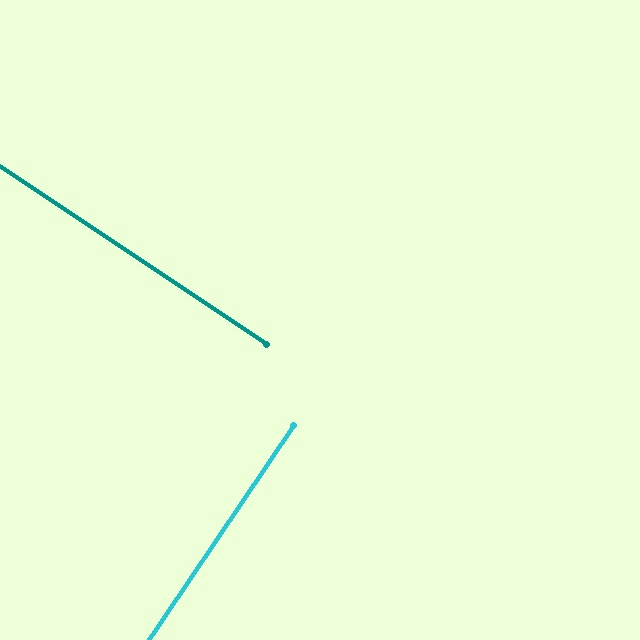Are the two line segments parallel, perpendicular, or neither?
Perpendicular — they meet at approximately 89°.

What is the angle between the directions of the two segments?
Approximately 89 degrees.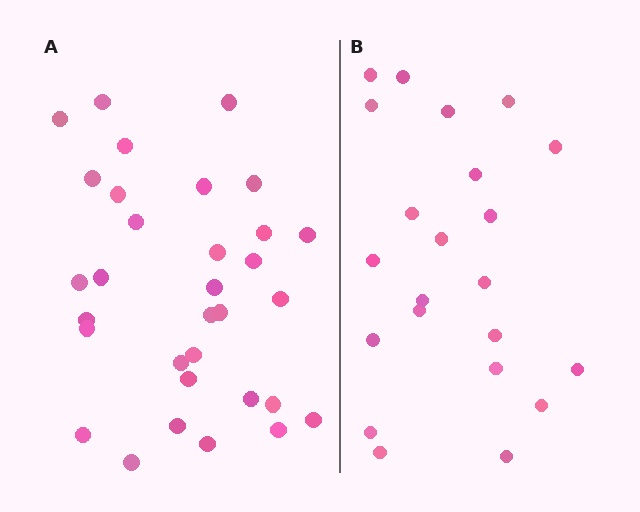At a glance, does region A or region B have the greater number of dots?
Region A (the left region) has more dots.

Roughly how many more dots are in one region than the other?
Region A has roughly 10 or so more dots than region B.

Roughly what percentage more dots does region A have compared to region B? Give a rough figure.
About 45% more.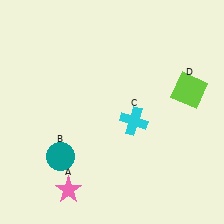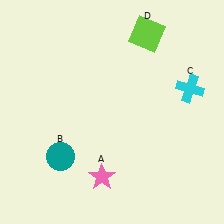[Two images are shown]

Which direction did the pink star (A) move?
The pink star (A) moved right.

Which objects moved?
The objects that moved are: the pink star (A), the cyan cross (C), the lime square (D).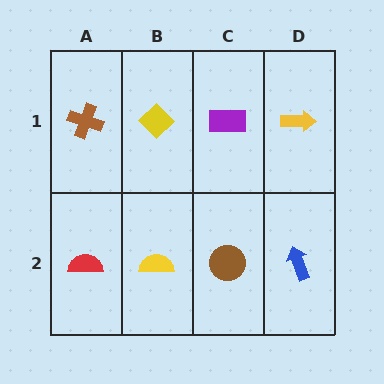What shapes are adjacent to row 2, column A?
A brown cross (row 1, column A), a yellow semicircle (row 2, column B).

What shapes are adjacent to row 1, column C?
A brown circle (row 2, column C), a yellow diamond (row 1, column B), a yellow arrow (row 1, column D).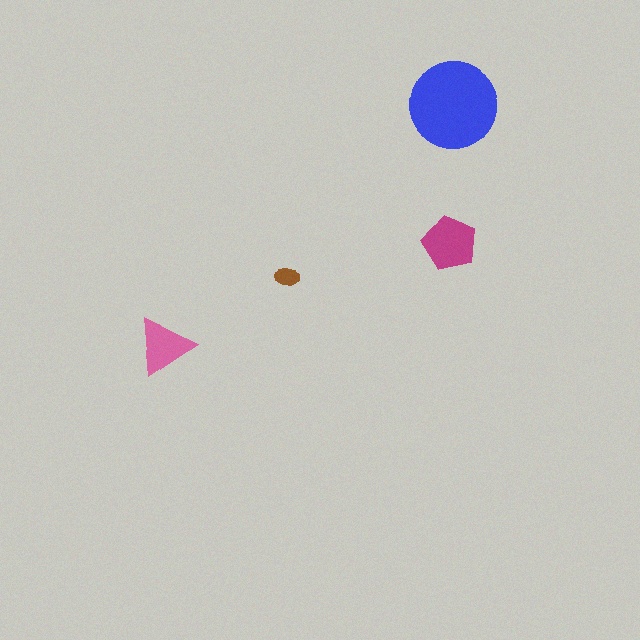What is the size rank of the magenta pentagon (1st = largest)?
2nd.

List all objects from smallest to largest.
The brown ellipse, the pink triangle, the magenta pentagon, the blue circle.